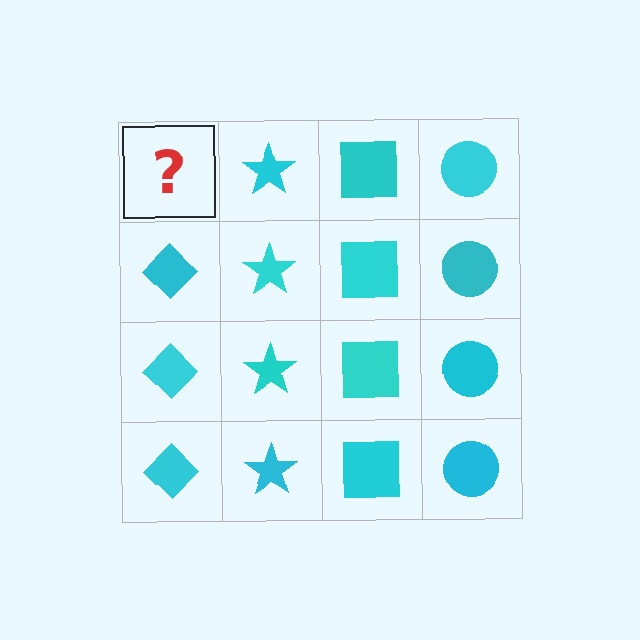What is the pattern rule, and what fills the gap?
The rule is that each column has a consistent shape. The gap should be filled with a cyan diamond.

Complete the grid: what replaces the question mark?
The question mark should be replaced with a cyan diamond.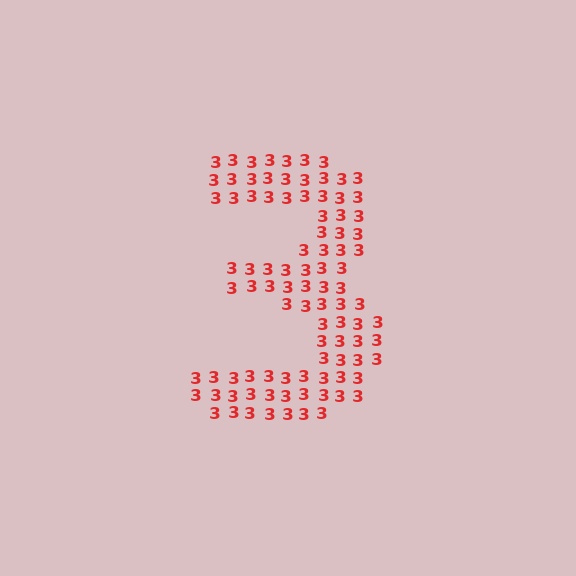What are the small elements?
The small elements are digit 3's.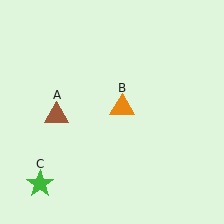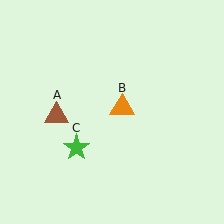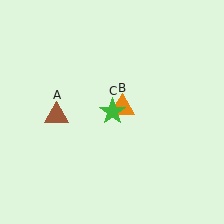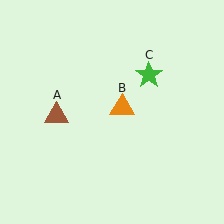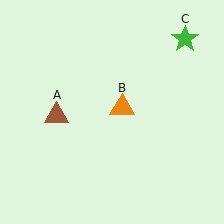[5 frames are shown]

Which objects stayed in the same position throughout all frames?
Brown triangle (object A) and orange triangle (object B) remained stationary.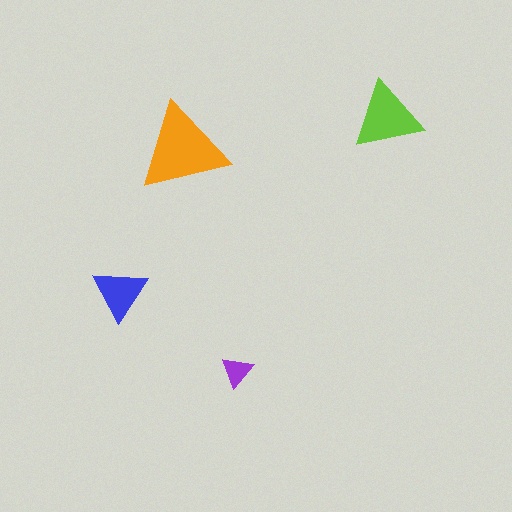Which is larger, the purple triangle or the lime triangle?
The lime one.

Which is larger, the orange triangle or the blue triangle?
The orange one.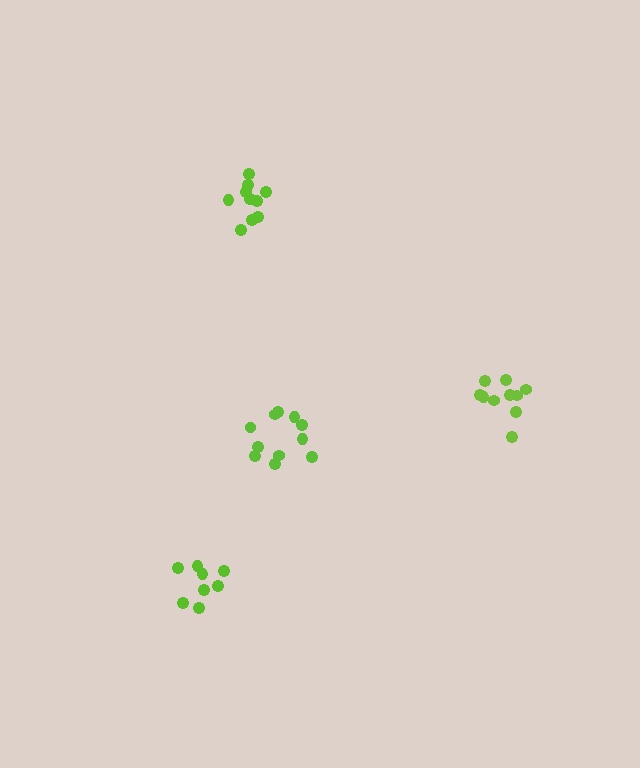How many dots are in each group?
Group 1: 10 dots, Group 2: 10 dots, Group 3: 11 dots, Group 4: 8 dots (39 total).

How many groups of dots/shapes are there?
There are 4 groups.